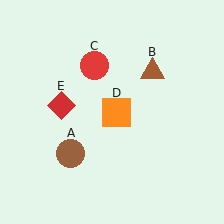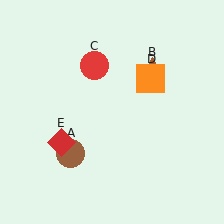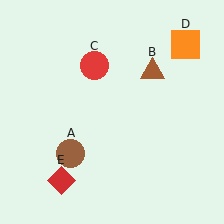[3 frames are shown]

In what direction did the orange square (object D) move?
The orange square (object D) moved up and to the right.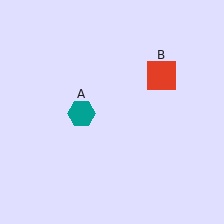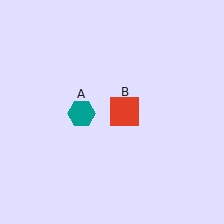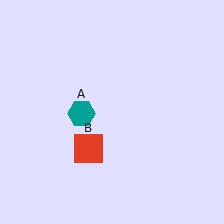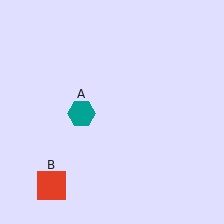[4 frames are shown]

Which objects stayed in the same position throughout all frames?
Teal hexagon (object A) remained stationary.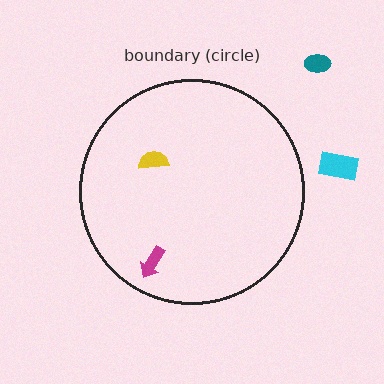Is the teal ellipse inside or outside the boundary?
Outside.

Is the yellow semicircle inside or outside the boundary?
Inside.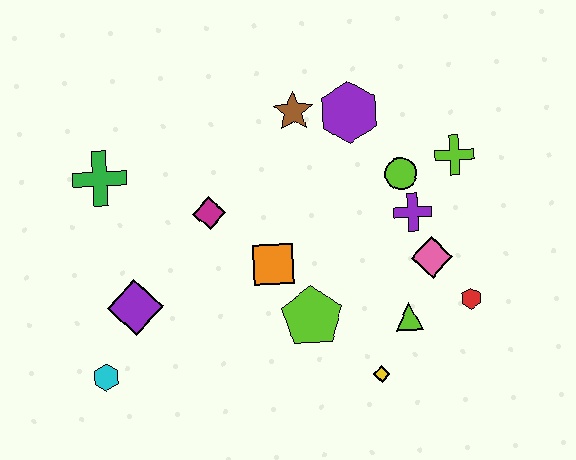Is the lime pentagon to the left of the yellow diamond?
Yes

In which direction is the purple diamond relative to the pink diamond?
The purple diamond is to the left of the pink diamond.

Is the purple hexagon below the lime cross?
No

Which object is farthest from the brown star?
The cyan hexagon is farthest from the brown star.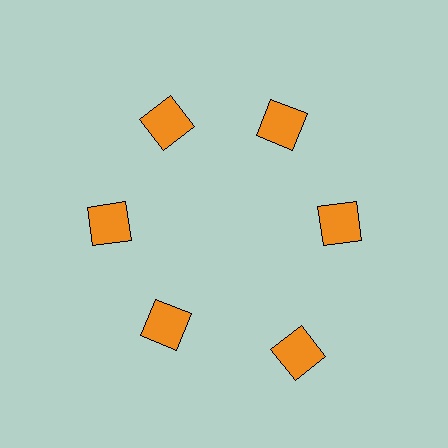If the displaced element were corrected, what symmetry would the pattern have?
It would have 6-fold rotational symmetry — the pattern would map onto itself every 60 degrees.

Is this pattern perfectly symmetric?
No. The 6 orange squares are arranged in a ring, but one element near the 5 o'clock position is pushed outward from the center, breaking the 6-fold rotational symmetry.